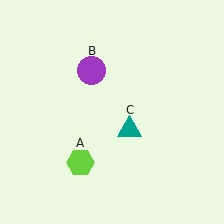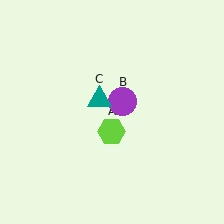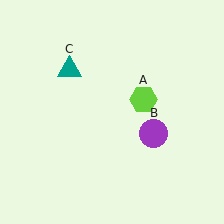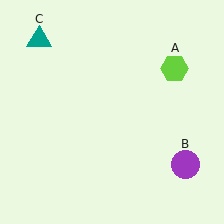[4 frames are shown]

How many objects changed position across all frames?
3 objects changed position: lime hexagon (object A), purple circle (object B), teal triangle (object C).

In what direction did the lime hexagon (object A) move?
The lime hexagon (object A) moved up and to the right.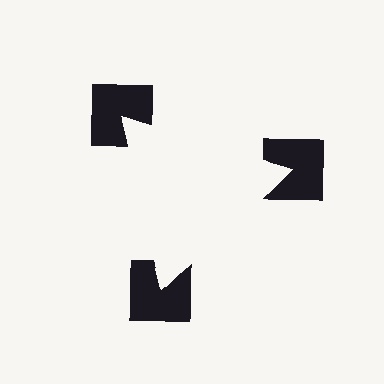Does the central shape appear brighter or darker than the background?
It typically appears slightly brighter than the background, even though no actual brightness change is drawn.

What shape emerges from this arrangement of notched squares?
An illusory triangle — its edges are inferred from the aligned wedge cuts in the notched squares, not physically drawn.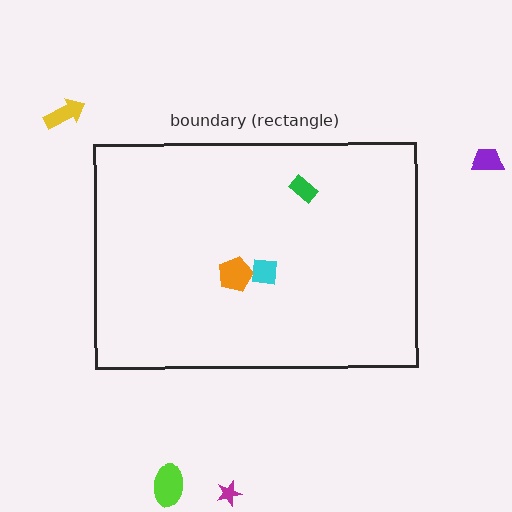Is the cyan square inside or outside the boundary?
Inside.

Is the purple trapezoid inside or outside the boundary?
Outside.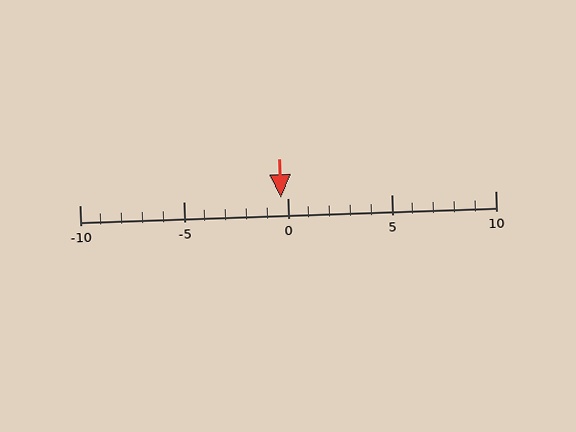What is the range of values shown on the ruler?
The ruler shows values from -10 to 10.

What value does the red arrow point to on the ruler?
The red arrow points to approximately 0.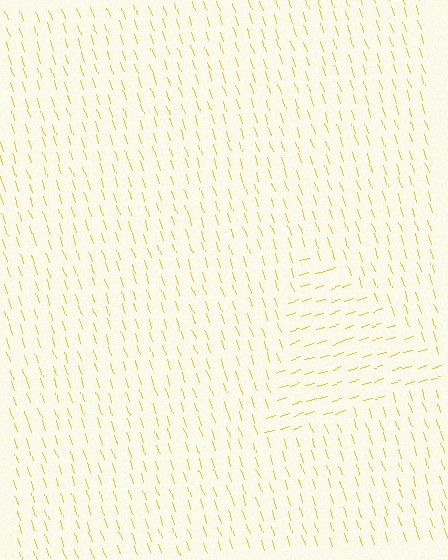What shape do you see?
I see a triangle.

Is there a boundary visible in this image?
Yes, there is a texture boundary formed by a change in line orientation.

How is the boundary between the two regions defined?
The boundary is defined purely by a change in line orientation (approximately 89 degrees difference). All lines are the same color and thickness.